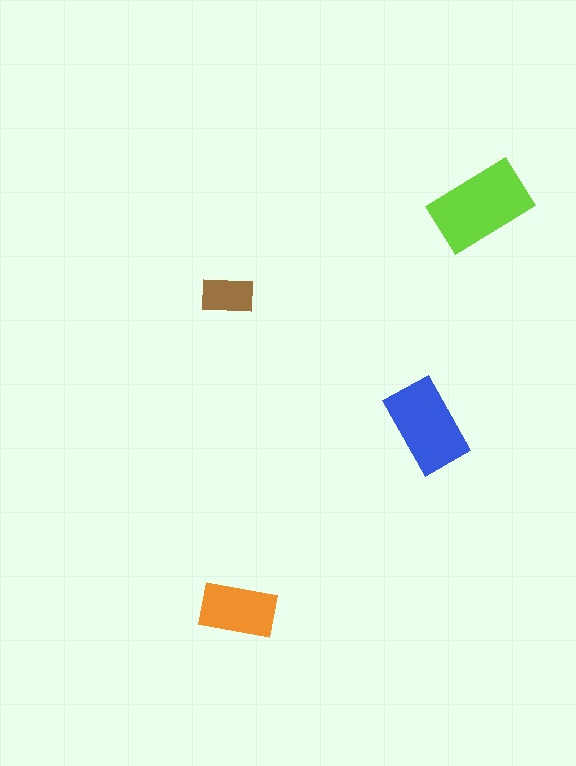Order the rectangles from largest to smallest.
the lime one, the blue one, the orange one, the brown one.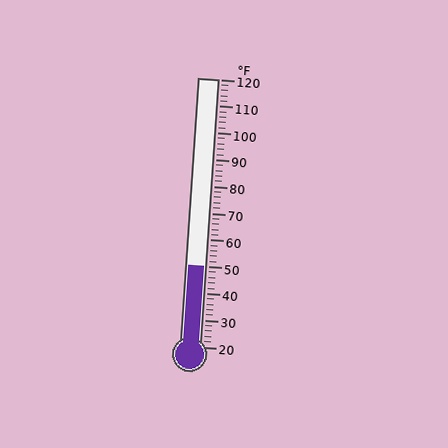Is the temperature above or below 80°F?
The temperature is below 80°F.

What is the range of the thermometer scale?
The thermometer scale ranges from 20°F to 120°F.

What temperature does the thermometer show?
The thermometer shows approximately 50°F.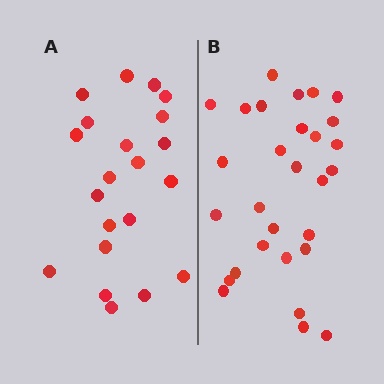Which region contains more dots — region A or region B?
Region B (the right region) has more dots.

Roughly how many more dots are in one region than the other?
Region B has roughly 8 or so more dots than region A.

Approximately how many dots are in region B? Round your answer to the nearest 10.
About 30 dots. (The exact count is 29, which rounds to 30.)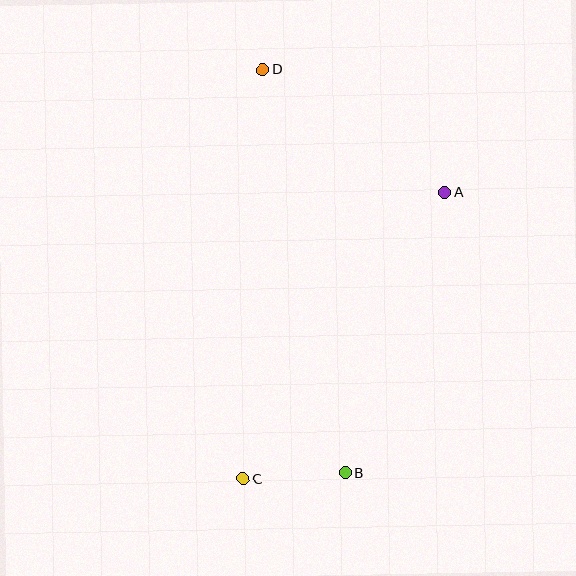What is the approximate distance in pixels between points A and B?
The distance between A and B is approximately 298 pixels.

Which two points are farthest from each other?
Points B and D are farthest from each other.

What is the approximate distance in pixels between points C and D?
The distance between C and D is approximately 409 pixels.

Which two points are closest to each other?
Points B and C are closest to each other.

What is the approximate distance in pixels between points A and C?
The distance between A and C is approximately 350 pixels.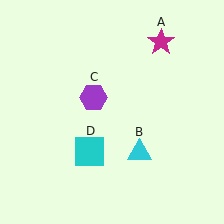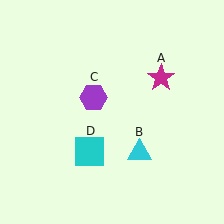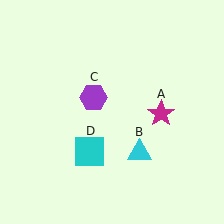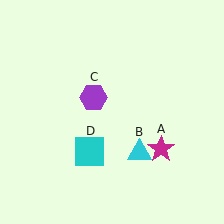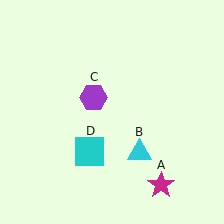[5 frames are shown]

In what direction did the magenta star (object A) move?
The magenta star (object A) moved down.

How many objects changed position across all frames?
1 object changed position: magenta star (object A).